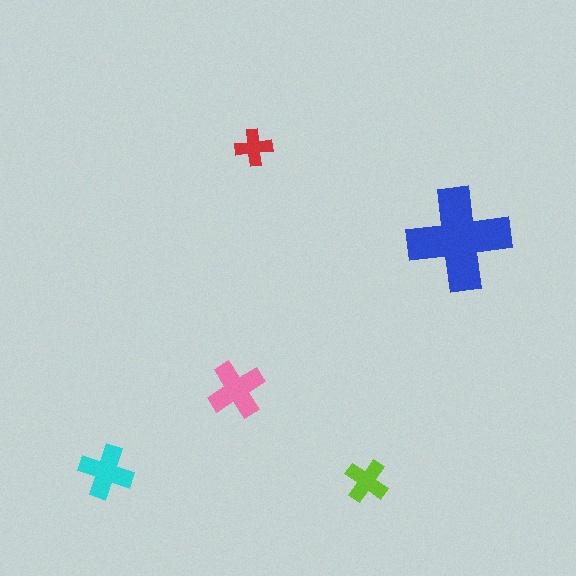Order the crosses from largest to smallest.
the blue one, the pink one, the cyan one, the lime one, the red one.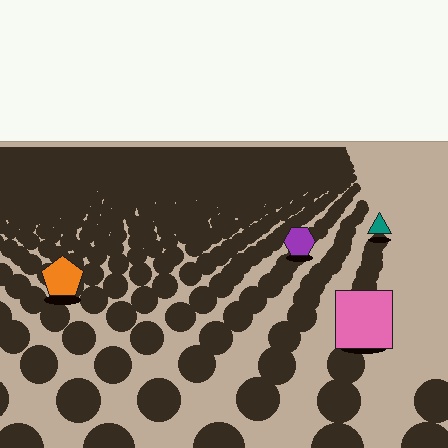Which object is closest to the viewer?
The pink square is closest. The texture marks near it are larger and more spread out.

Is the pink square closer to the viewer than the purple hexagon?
Yes. The pink square is closer — you can tell from the texture gradient: the ground texture is coarser near it.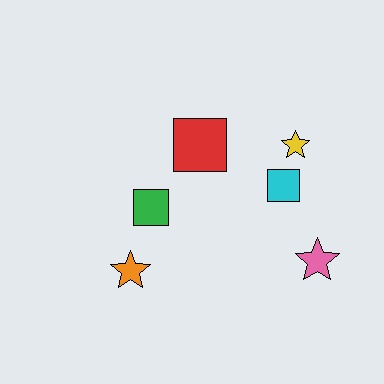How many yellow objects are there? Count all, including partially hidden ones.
There is 1 yellow object.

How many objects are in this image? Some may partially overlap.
There are 6 objects.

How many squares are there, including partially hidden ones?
There are 3 squares.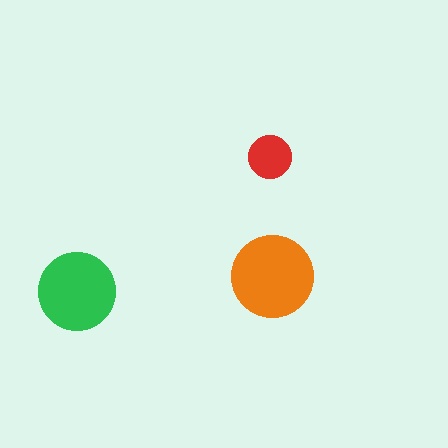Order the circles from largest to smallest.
the orange one, the green one, the red one.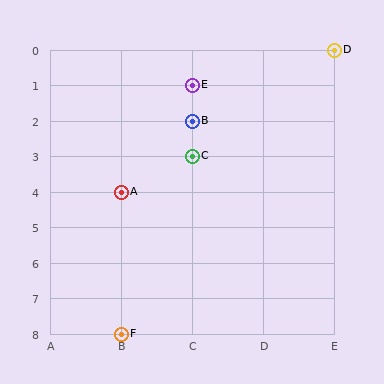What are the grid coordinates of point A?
Point A is at grid coordinates (B, 4).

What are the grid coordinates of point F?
Point F is at grid coordinates (B, 8).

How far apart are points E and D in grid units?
Points E and D are 2 columns and 1 row apart (about 2.2 grid units diagonally).